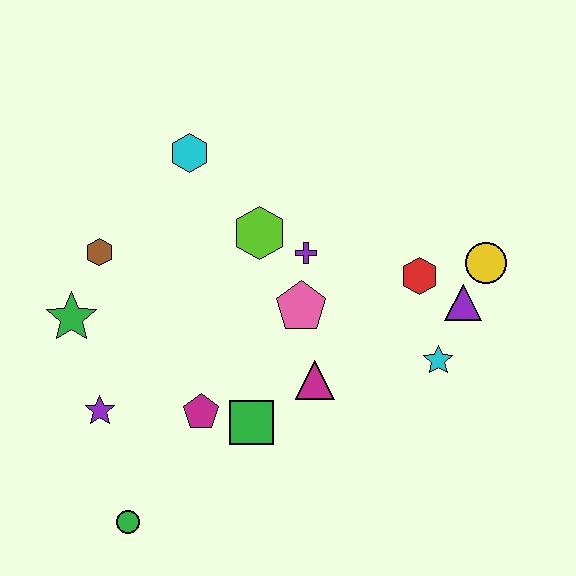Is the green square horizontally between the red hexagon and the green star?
Yes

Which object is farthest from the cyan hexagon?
The green circle is farthest from the cyan hexagon.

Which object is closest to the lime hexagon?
The purple cross is closest to the lime hexagon.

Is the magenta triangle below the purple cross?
Yes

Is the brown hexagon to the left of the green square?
Yes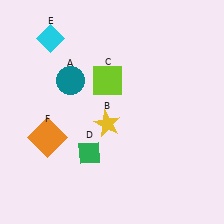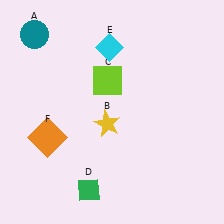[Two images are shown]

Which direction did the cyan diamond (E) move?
The cyan diamond (E) moved right.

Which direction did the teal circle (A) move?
The teal circle (A) moved up.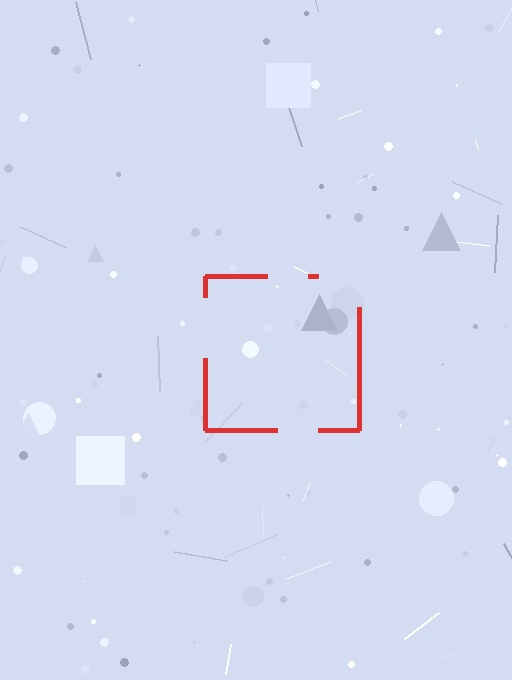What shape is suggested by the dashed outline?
The dashed outline suggests a square.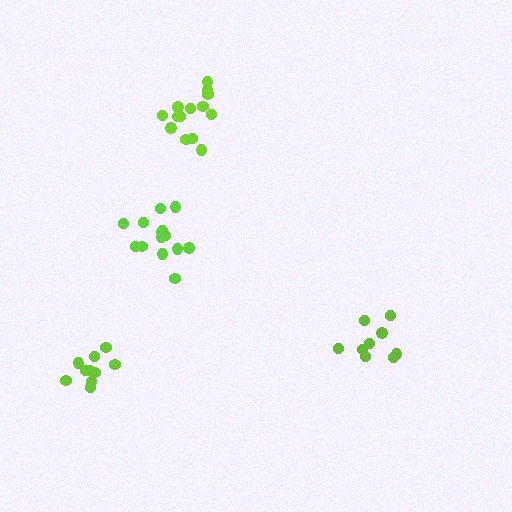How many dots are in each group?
Group 1: 10 dots, Group 2: 14 dots, Group 3: 14 dots, Group 4: 9 dots (47 total).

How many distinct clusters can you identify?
There are 4 distinct clusters.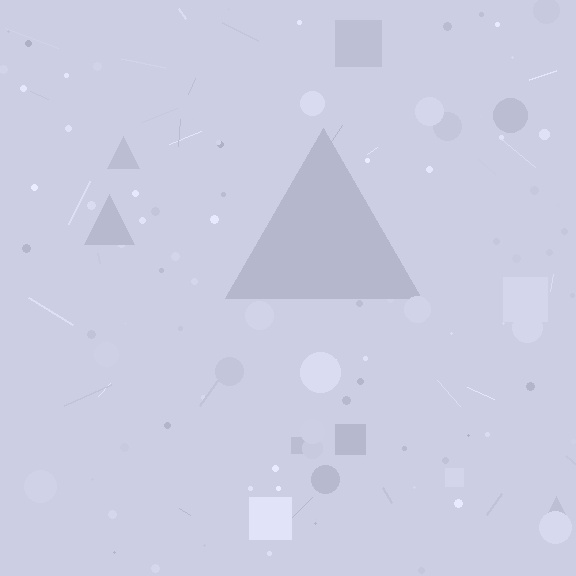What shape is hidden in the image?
A triangle is hidden in the image.